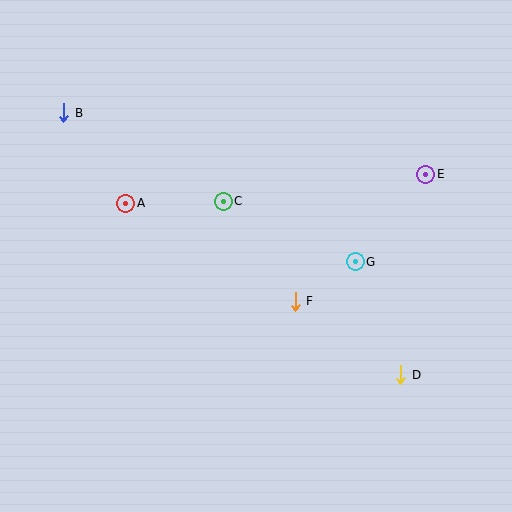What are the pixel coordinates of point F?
Point F is at (295, 301).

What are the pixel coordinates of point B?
Point B is at (64, 113).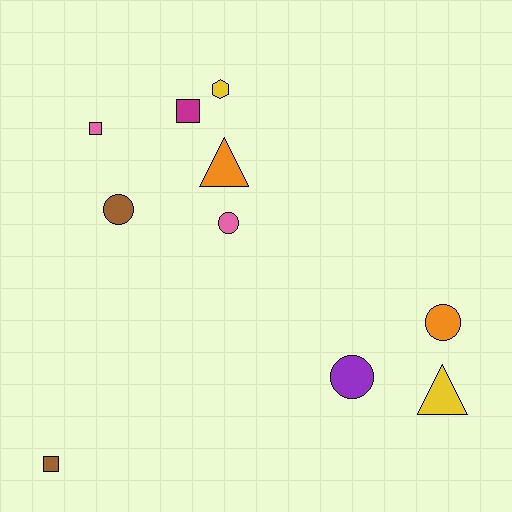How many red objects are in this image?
There are no red objects.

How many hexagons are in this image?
There is 1 hexagon.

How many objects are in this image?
There are 10 objects.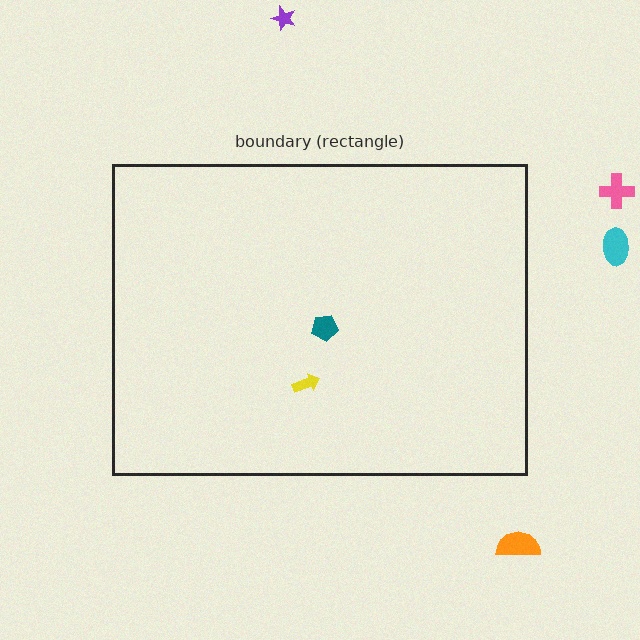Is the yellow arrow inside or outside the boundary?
Inside.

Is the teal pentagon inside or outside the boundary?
Inside.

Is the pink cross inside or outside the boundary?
Outside.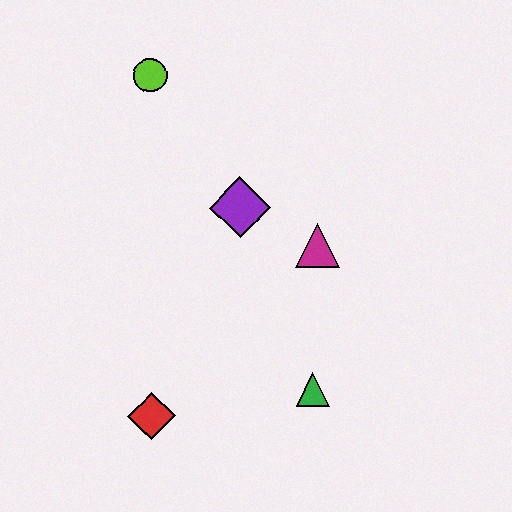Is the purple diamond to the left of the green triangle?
Yes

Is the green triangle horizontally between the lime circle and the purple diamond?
No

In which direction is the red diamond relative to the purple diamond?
The red diamond is below the purple diamond.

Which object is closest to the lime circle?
The purple diamond is closest to the lime circle.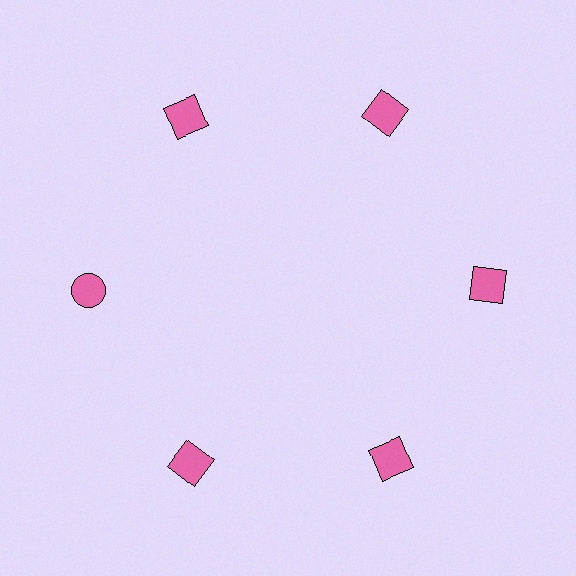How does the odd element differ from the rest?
It has a different shape: circle instead of square.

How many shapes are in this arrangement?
There are 6 shapes arranged in a ring pattern.